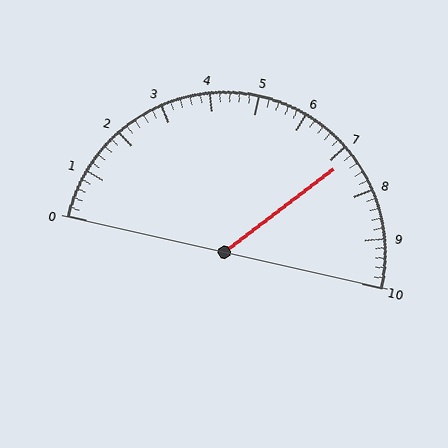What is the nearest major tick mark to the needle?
The nearest major tick mark is 7.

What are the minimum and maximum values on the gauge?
The gauge ranges from 0 to 10.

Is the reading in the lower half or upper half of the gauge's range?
The reading is in the upper half of the range (0 to 10).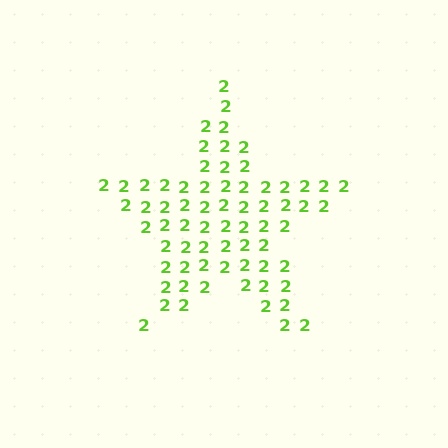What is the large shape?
The large shape is a star.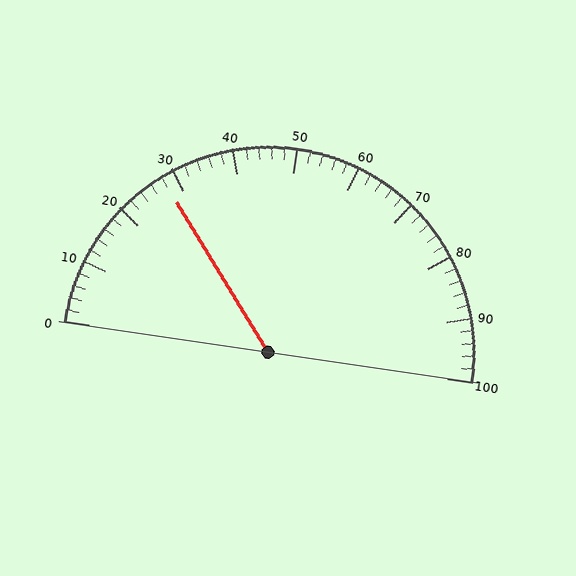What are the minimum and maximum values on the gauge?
The gauge ranges from 0 to 100.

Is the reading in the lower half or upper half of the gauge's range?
The reading is in the lower half of the range (0 to 100).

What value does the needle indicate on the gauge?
The needle indicates approximately 28.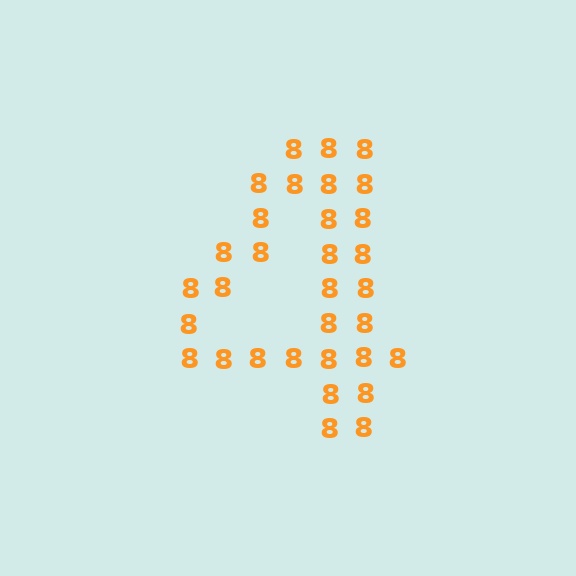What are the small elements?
The small elements are digit 8's.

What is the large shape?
The large shape is the digit 4.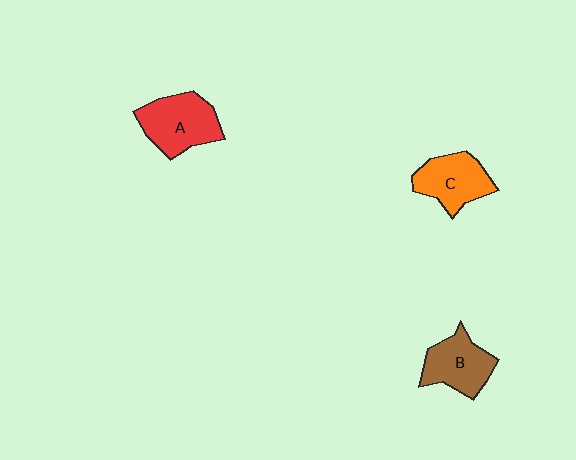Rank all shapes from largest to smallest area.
From largest to smallest: A (red), C (orange), B (brown).